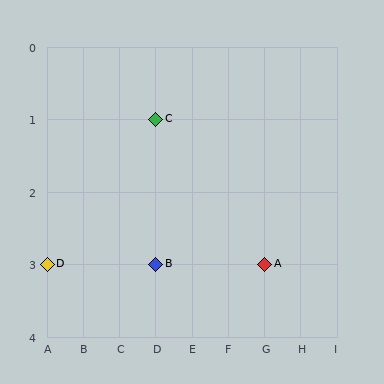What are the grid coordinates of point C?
Point C is at grid coordinates (D, 1).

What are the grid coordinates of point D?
Point D is at grid coordinates (A, 3).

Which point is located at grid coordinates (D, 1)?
Point C is at (D, 1).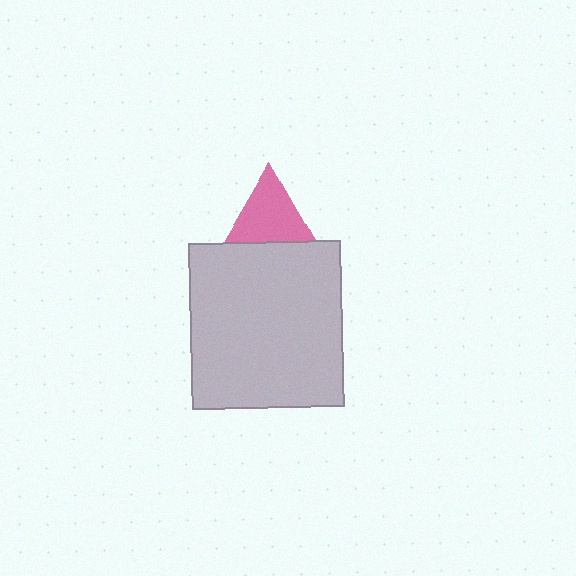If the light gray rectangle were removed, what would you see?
You would see the complete pink triangle.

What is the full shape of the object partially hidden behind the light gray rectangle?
The partially hidden object is a pink triangle.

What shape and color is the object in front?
The object in front is a light gray rectangle.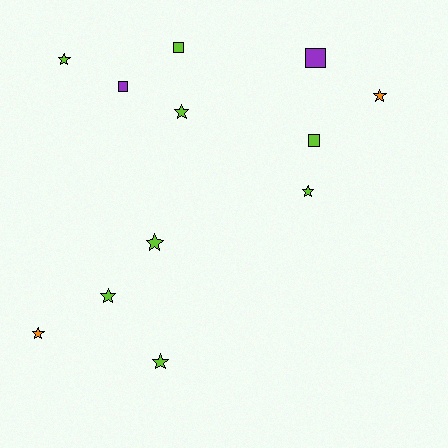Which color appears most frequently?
Lime, with 8 objects.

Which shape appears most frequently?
Star, with 8 objects.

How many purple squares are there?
There are 2 purple squares.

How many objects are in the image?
There are 12 objects.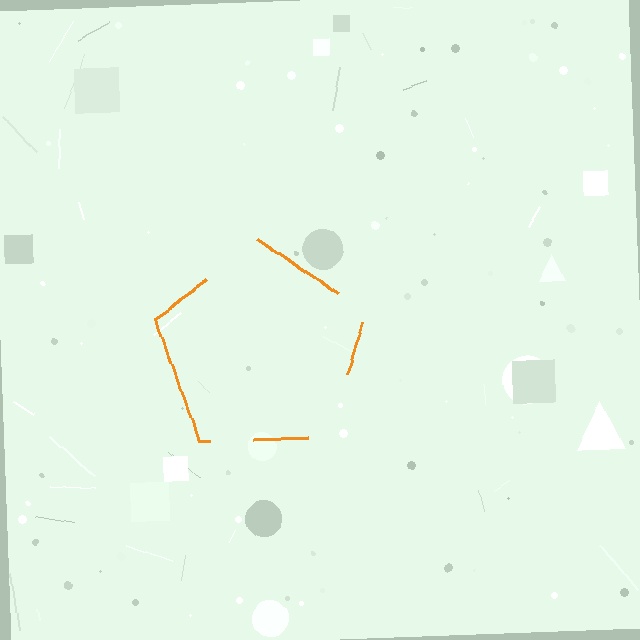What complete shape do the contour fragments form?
The contour fragments form a pentagon.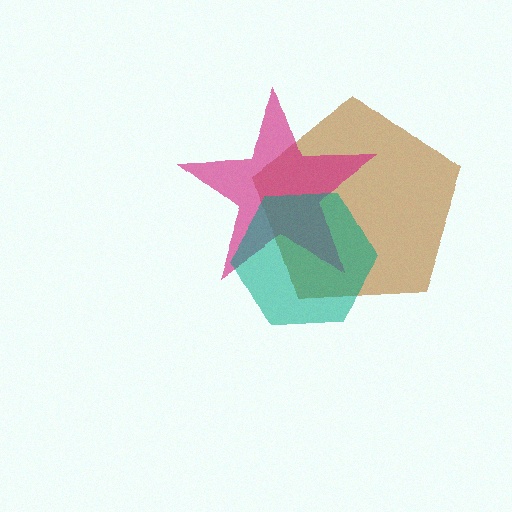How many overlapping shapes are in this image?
There are 3 overlapping shapes in the image.